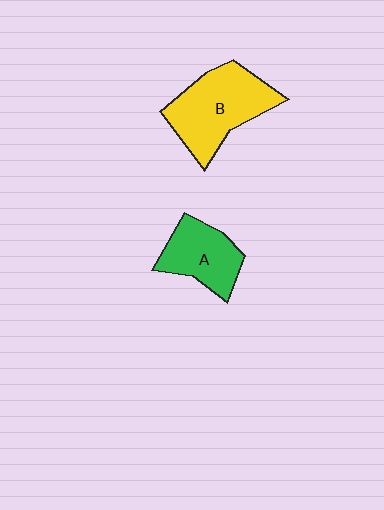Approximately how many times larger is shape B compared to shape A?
Approximately 1.5 times.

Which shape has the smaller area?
Shape A (green).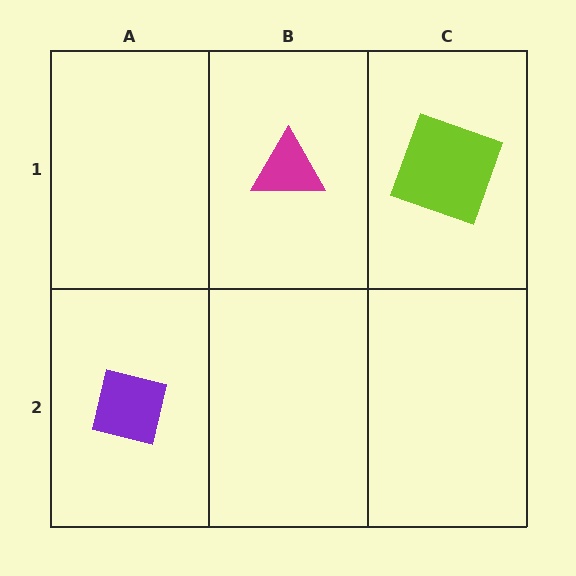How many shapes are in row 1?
2 shapes.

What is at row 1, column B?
A magenta triangle.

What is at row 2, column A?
A purple square.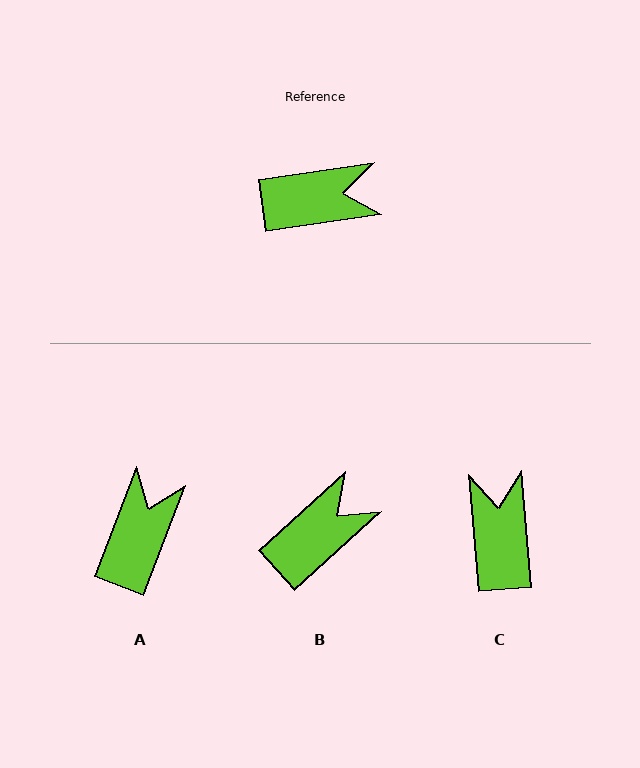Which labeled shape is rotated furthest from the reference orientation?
C, about 87 degrees away.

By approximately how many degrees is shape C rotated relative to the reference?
Approximately 87 degrees counter-clockwise.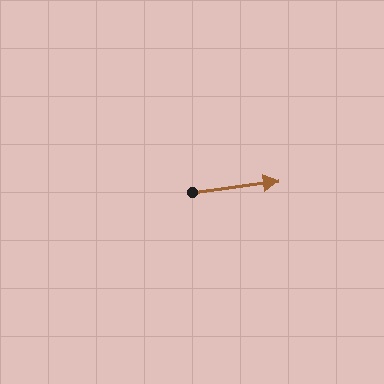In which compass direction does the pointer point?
East.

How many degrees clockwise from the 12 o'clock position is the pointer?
Approximately 83 degrees.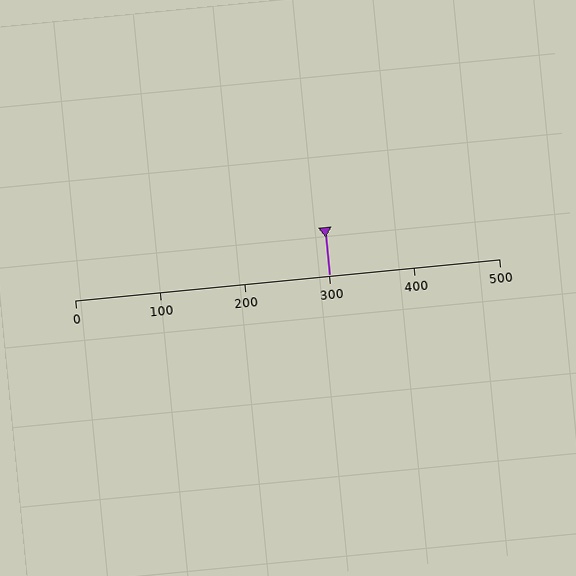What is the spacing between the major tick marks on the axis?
The major ticks are spaced 100 apart.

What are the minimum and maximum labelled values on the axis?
The axis runs from 0 to 500.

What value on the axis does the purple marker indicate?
The marker indicates approximately 300.